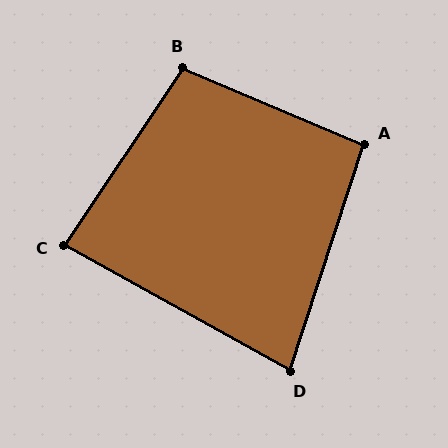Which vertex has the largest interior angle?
B, at approximately 101 degrees.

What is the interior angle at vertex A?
Approximately 95 degrees (approximately right).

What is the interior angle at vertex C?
Approximately 85 degrees (approximately right).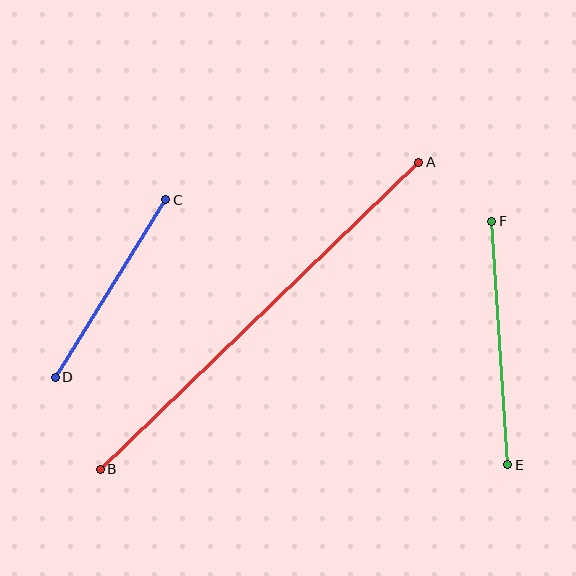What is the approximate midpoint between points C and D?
The midpoint is at approximately (111, 288) pixels.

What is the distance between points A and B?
The distance is approximately 443 pixels.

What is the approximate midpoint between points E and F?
The midpoint is at approximately (500, 343) pixels.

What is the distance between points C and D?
The distance is approximately 209 pixels.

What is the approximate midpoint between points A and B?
The midpoint is at approximately (260, 316) pixels.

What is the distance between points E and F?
The distance is approximately 244 pixels.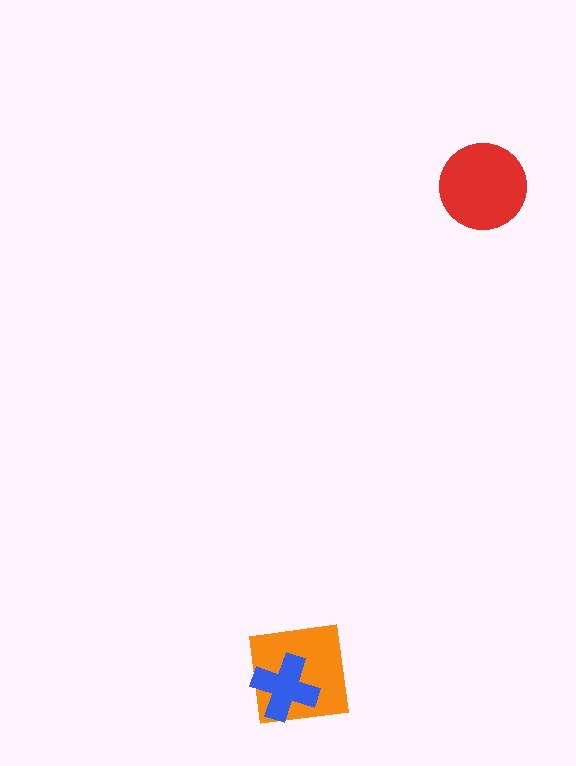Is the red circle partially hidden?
No, no other shape covers it.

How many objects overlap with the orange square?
1 object overlaps with the orange square.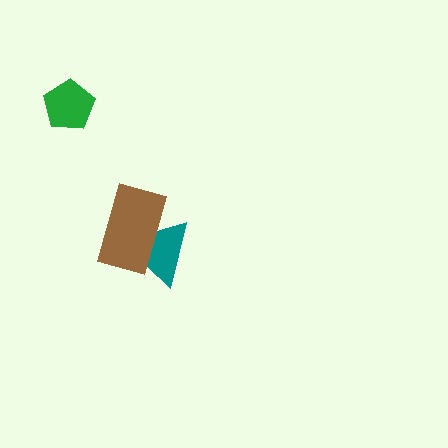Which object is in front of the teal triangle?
The brown rectangle is in front of the teal triangle.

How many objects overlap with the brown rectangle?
1 object overlaps with the brown rectangle.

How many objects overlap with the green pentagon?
0 objects overlap with the green pentagon.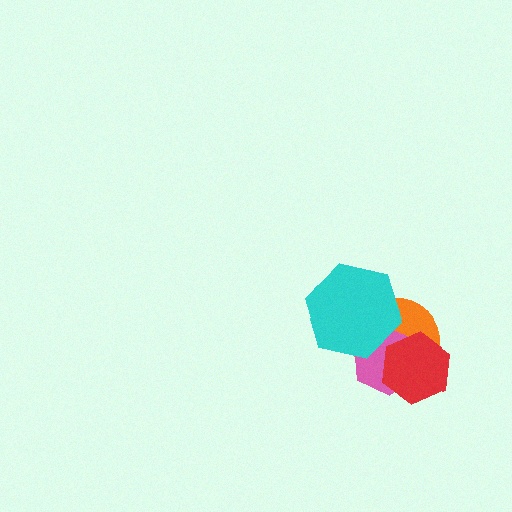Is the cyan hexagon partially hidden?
No, no other shape covers it.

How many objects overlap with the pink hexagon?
3 objects overlap with the pink hexagon.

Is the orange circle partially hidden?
Yes, it is partially covered by another shape.